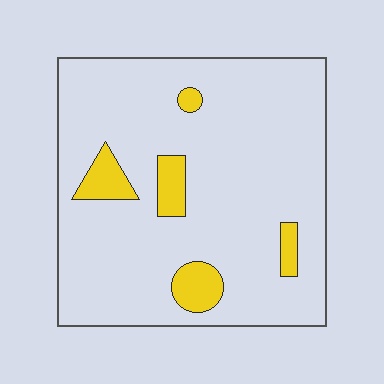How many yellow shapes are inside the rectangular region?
5.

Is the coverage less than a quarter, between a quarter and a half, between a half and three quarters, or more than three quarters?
Less than a quarter.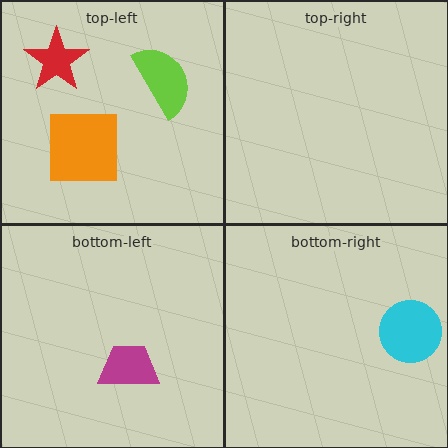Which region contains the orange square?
The top-left region.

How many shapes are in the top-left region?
3.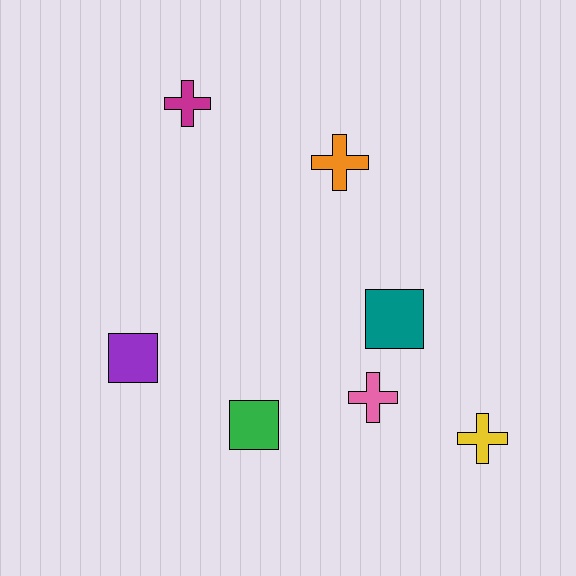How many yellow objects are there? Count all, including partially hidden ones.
There is 1 yellow object.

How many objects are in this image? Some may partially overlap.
There are 7 objects.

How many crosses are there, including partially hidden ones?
There are 4 crosses.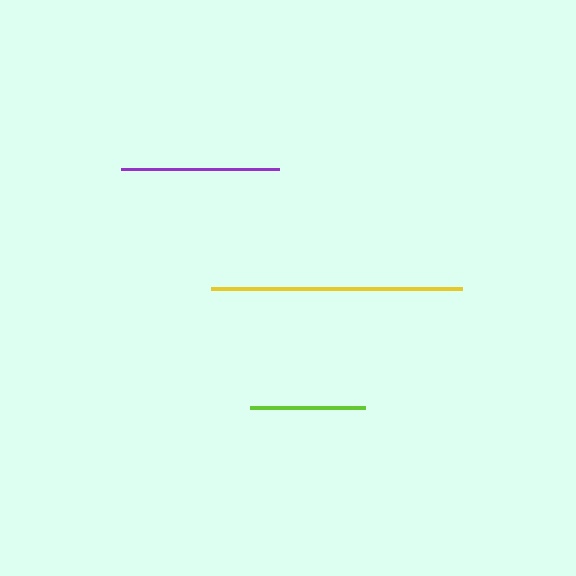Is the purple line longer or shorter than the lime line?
The purple line is longer than the lime line.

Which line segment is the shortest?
The lime line is the shortest at approximately 115 pixels.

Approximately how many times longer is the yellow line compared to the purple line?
The yellow line is approximately 1.6 times the length of the purple line.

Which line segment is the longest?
The yellow line is the longest at approximately 251 pixels.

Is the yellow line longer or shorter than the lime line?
The yellow line is longer than the lime line.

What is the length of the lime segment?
The lime segment is approximately 115 pixels long.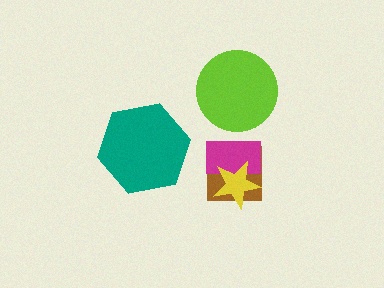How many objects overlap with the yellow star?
2 objects overlap with the yellow star.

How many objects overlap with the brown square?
2 objects overlap with the brown square.